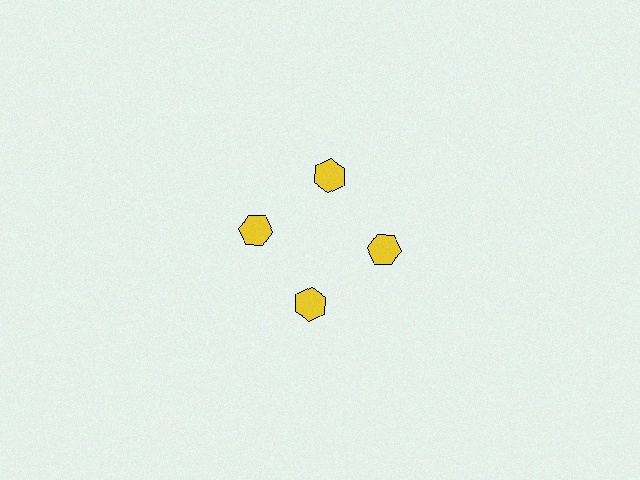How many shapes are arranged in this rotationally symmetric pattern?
There are 4 shapes, arranged in 4 groups of 1.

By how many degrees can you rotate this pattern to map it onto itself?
The pattern maps onto itself every 90 degrees of rotation.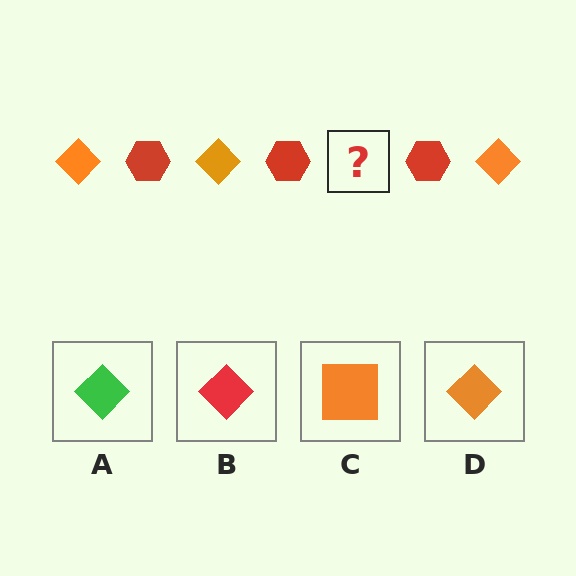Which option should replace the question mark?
Option D.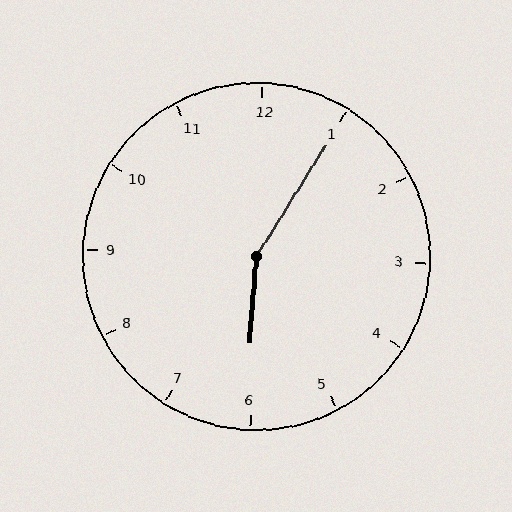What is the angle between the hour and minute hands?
Approximately 152 degrees.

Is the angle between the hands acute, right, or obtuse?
It is obtuse.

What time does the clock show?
6:05.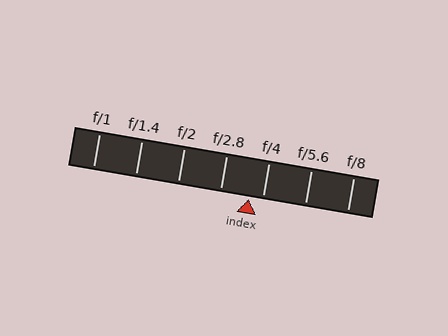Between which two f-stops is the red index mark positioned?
The index mark is between f/2.8 and f/4.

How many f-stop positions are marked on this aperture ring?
There are 7 f-stop positions marked.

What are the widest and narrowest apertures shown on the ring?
The widest aperture shown is f/1 and the narrowest is f/8.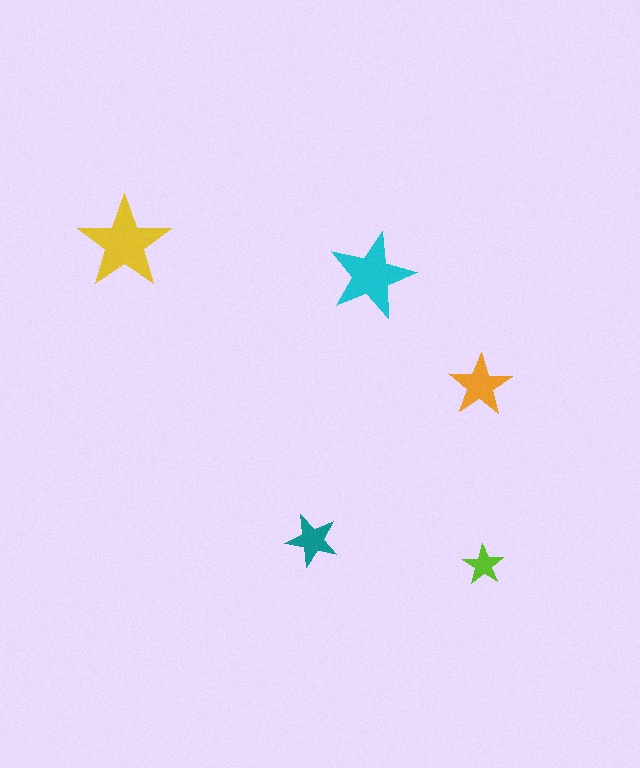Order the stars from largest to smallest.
the yellow one, the cyan one, the orange one, the teal one, the lime one.